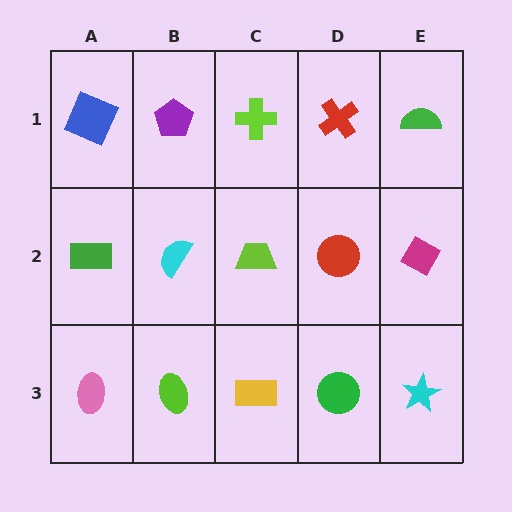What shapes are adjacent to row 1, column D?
A red circle (row 2, column D), a lime cross (row 1, column C), a green semicircle (row 1, column E).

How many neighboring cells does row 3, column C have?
3.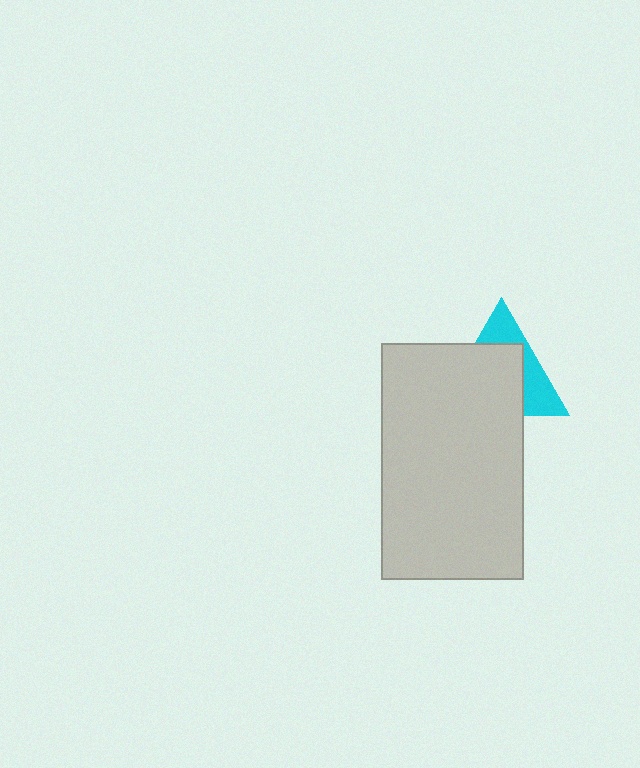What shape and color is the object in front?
The object in front is a light gray rectangle.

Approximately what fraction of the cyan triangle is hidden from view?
Roughly 62% of the cyan triangle is hidden behind the light gray rectangle.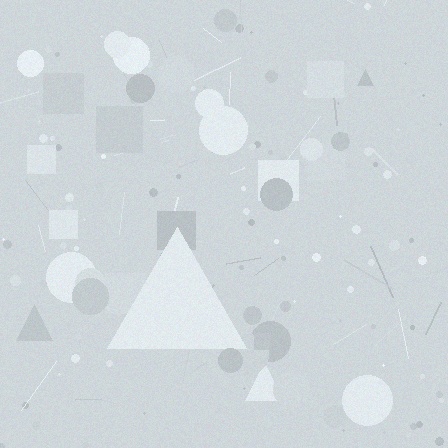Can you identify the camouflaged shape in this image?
The camouflaged shape is a triangle.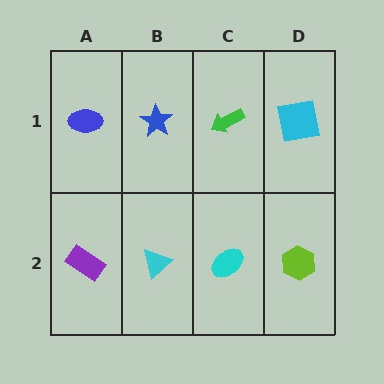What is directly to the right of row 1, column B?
A green arrow.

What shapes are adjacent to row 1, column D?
A lime hexagon (row 2, column D), a green arrow (row 1, column C).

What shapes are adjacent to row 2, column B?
A blue star (row 1, column B), a purple rectangle (row 2, column A), a cyan ellipse (row 2, column C).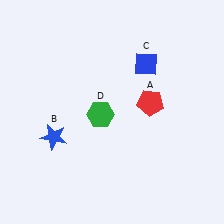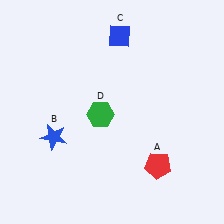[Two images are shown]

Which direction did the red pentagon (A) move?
The red pentagon (A) moved down.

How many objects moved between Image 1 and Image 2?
2 objects moved between the two images.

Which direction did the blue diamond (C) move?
The blue diamond (C) moved up.